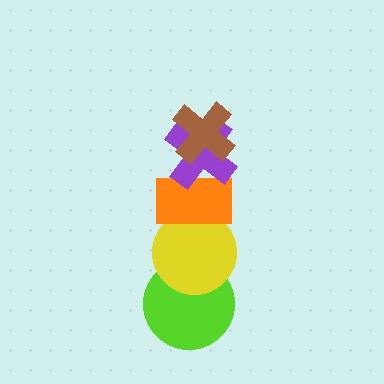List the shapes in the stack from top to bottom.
From top to bottom: the brown cross, the purple cross, the orange rectangle, the yellow circle, the lime circle.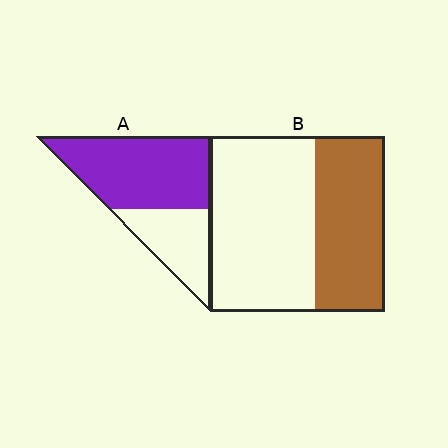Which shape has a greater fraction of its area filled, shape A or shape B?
Shape A.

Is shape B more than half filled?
No.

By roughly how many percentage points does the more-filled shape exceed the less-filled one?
By roughly 25 percentage points (A over B).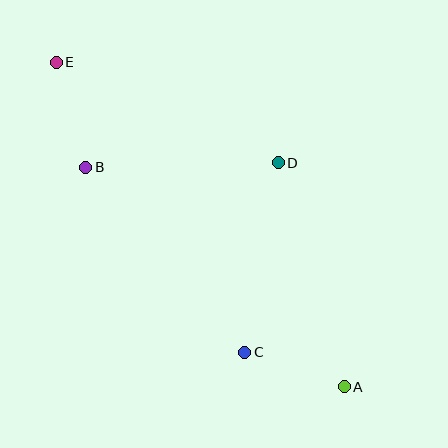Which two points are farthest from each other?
Points A and E are farthest from each other.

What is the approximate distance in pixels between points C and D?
The distance between C and D is approximately 192 pixels.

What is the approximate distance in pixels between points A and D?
The distance between A and D is approximately 233 pixels.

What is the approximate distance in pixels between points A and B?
The distance between A and B is approximately 339 pixels.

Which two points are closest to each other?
Points A and C are closest to each other.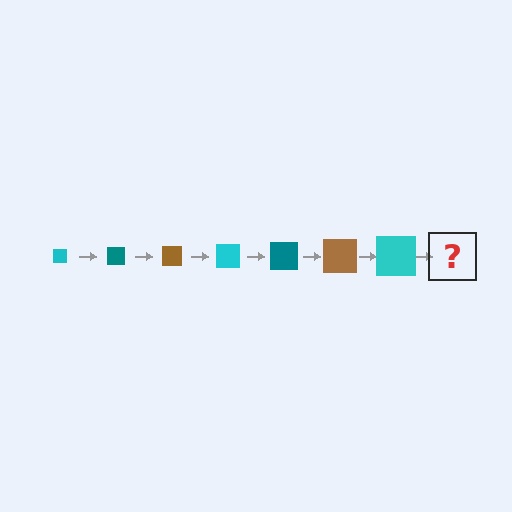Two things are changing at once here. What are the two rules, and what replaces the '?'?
The two rules are that the square grows larger each step and the color cycles through cyan, teal, and brown. The '?' should be a teal square, larger than the previous one.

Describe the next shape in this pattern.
It should be a teal square, larger than the previous one.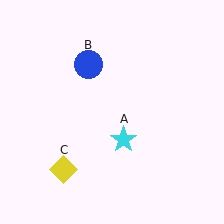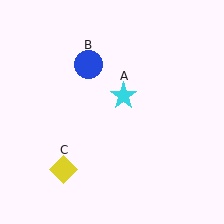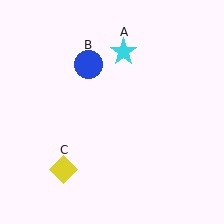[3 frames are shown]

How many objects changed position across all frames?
1 object changed position: cyan star (object A).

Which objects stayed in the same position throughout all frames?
Blue circle (object B) and yellow diamond (object C) remained stationary.